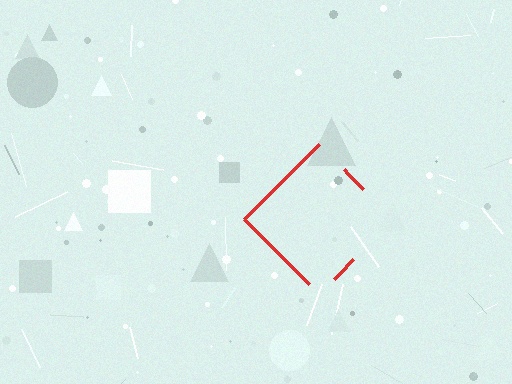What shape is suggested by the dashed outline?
The dashed outline suggests a diamond.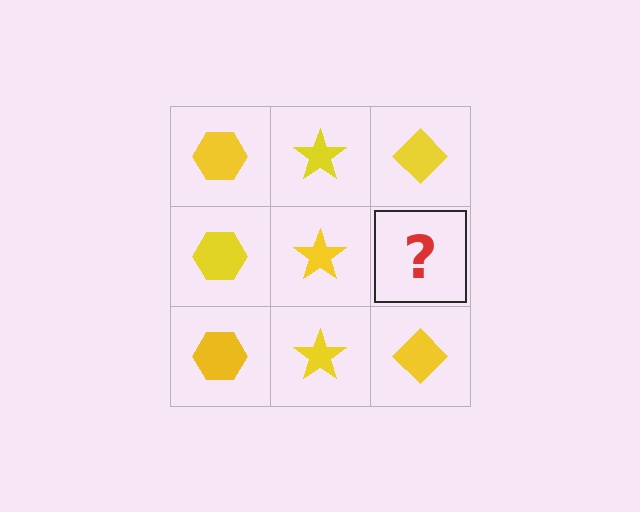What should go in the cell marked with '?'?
The missing cell should contain a yellow diamond.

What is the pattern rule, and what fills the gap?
The rule is that each column has a consistent shape. The gap should be filled with a yellow diamond.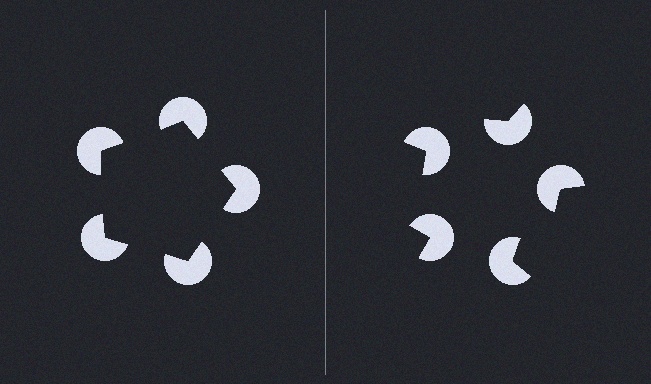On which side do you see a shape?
An illusory pentagon appears on the left side. On the right side the wedge cuts are rotated, so no coherent shape forms.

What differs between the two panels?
The pac-man discs are positioned identically on both sides; only the wedge orientations differ. On the left they align to a pentagon; on the right they are misaligned.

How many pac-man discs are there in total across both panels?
10 — 5 on each side.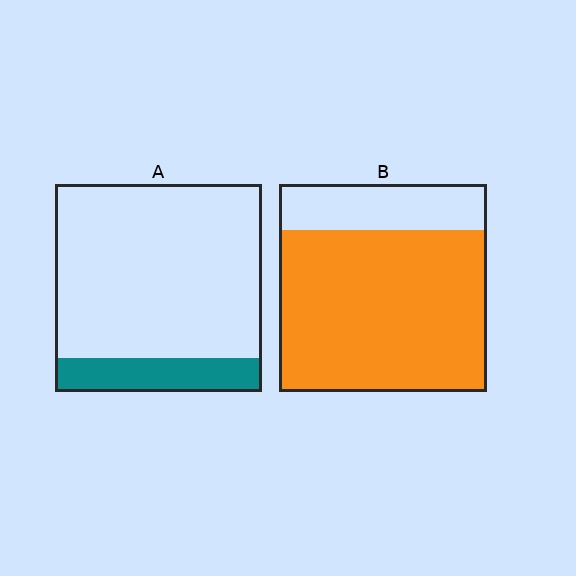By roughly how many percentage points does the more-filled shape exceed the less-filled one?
By roughly 60 percentage points (B over A).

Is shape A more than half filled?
No.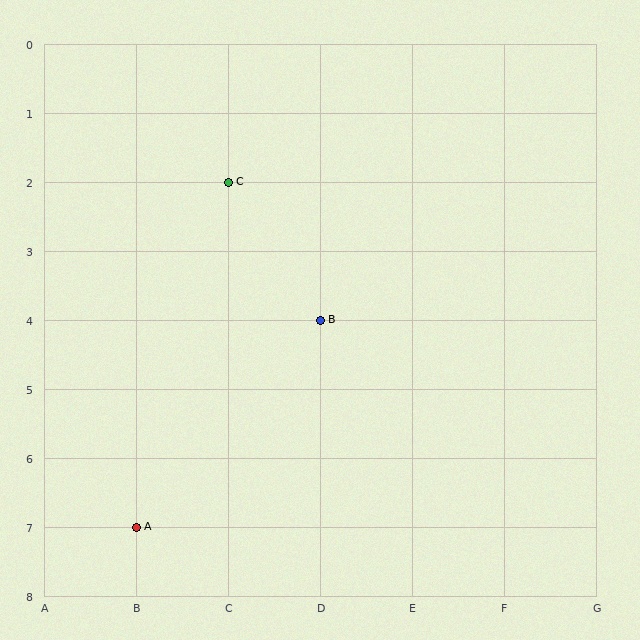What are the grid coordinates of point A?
Point A is at grid coordinates (B, 7).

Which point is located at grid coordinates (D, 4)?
Point B is at (D, 4).